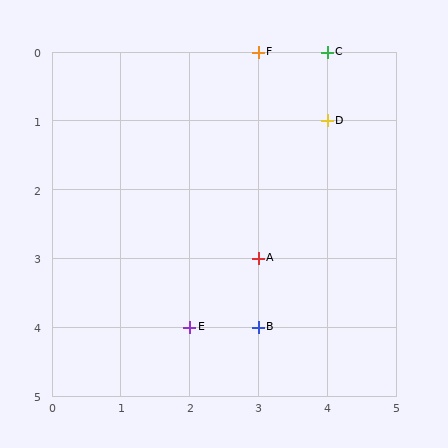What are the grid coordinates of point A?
Point A is at grid coordinates (3, 3).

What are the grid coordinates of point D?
Point D is at grid coordinates (4, 1).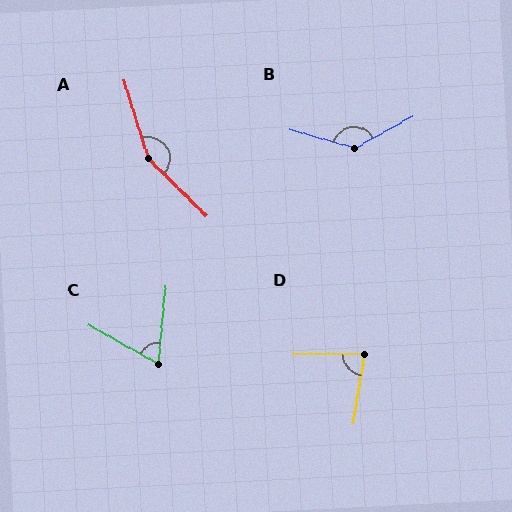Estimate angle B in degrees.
Approximately 135 degrees.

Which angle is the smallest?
C, at approximately 67 degrees.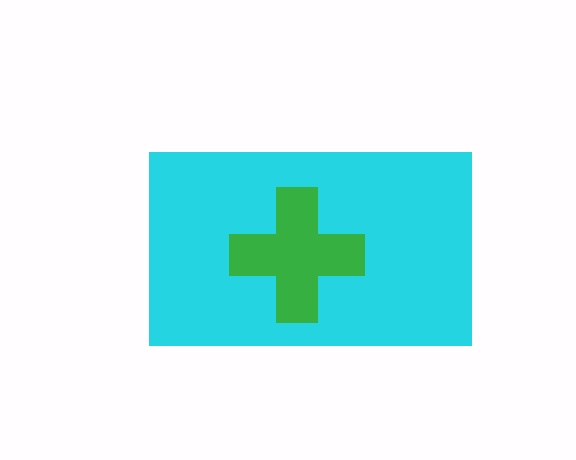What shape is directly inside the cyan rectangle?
The green cross.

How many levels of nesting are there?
2.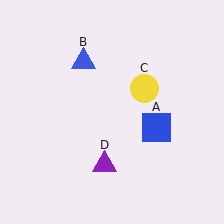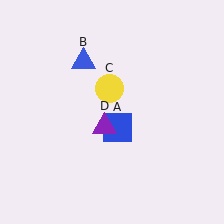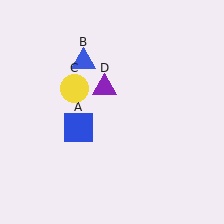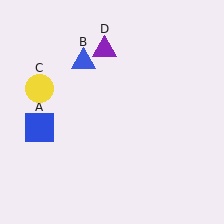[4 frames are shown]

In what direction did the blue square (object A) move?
The blue square (object A) moved left.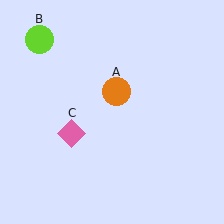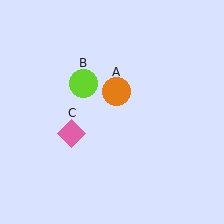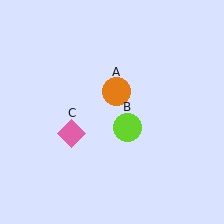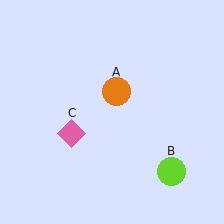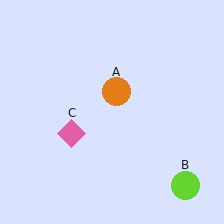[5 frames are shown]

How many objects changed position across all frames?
1 object changed position: lime circle (object B).